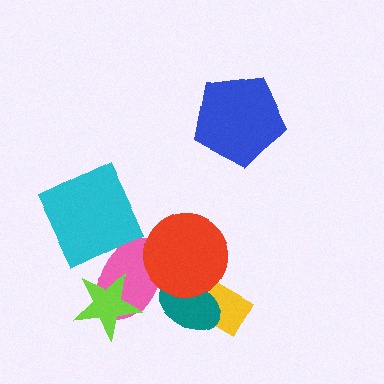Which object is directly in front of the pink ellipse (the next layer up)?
The lime star is directly in front of the pink ellipse.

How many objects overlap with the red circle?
3 objects overlap with the red circle.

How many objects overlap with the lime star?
1 object overlaps with the lime star.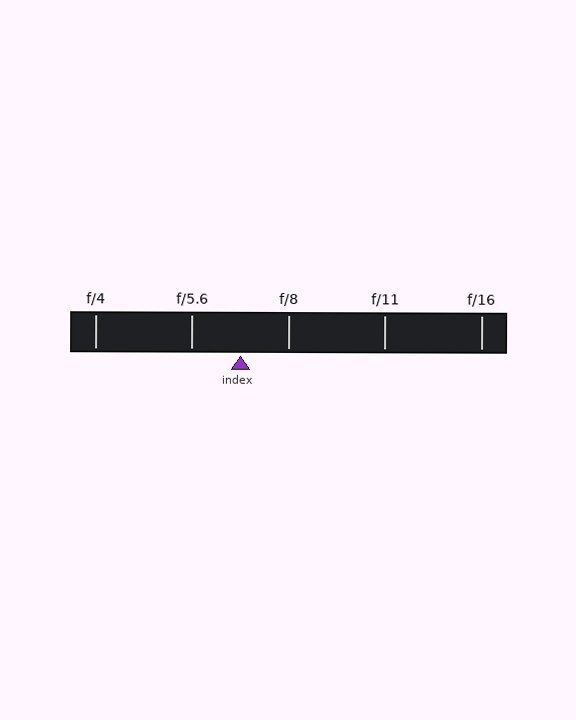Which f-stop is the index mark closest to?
The index mark is closest to f/8.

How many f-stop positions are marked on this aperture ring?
There are 5 f-stop positions marked.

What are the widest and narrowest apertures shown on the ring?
The widest aperture shown is f/4 and the narrowest is f/16.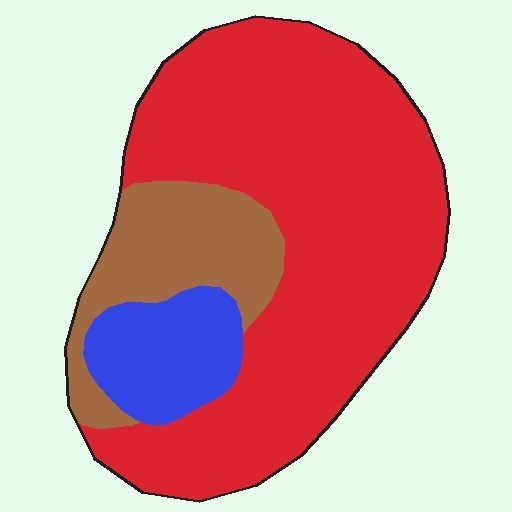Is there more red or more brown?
Red.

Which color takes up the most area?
Red, at roughly 70%.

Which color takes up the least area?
Blue, at roughly 10%.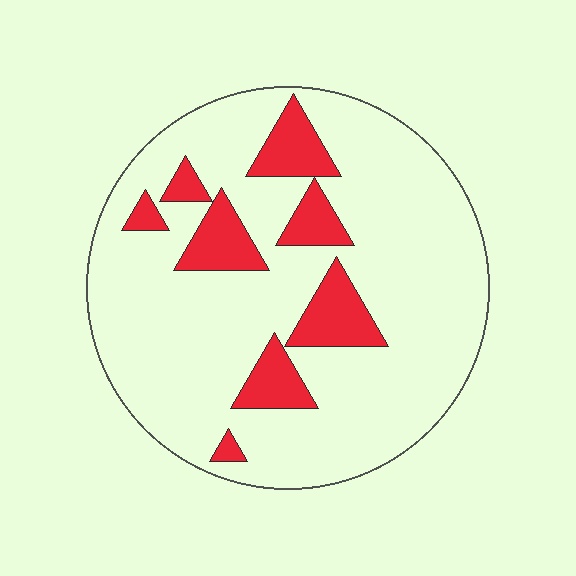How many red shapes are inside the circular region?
8.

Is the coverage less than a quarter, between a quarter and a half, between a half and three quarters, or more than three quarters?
Less than a quarter.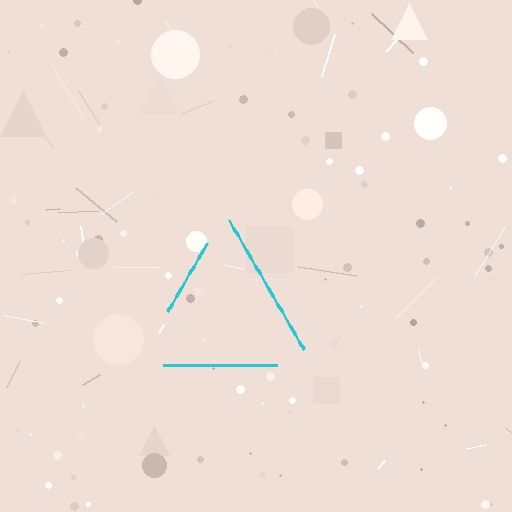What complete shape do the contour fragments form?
The contour fragments form a triangle.